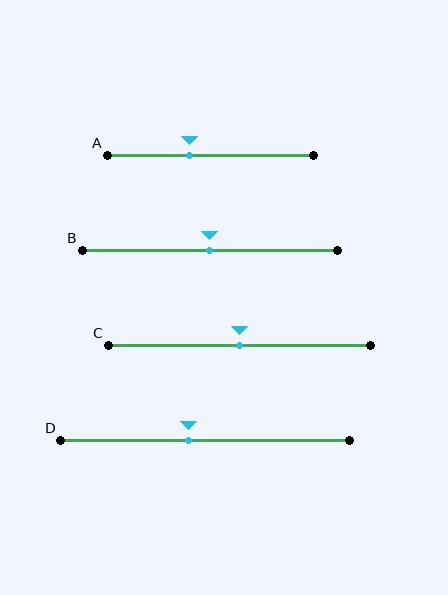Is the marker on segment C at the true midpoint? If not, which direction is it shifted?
Yes, the marker on segment C is at the true midpoint.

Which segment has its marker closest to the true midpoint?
Segment B has its marker closest to the true midpoint.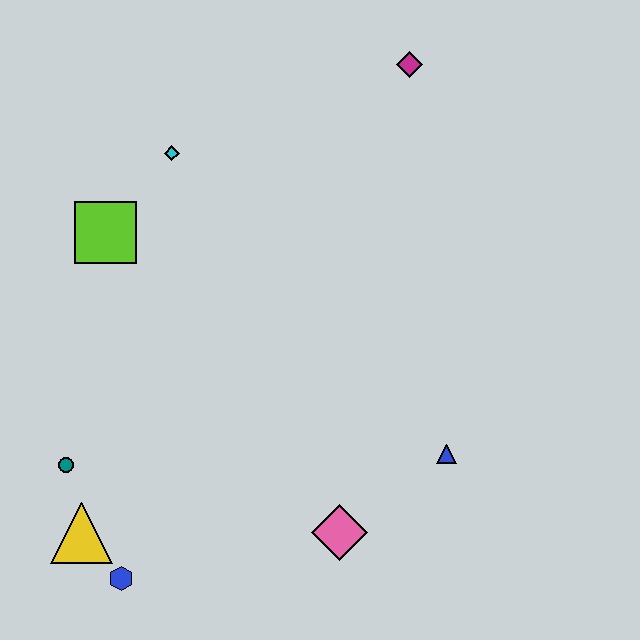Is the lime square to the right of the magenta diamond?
No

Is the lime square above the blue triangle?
Yes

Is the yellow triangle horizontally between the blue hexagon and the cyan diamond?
No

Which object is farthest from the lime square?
The blue triangle is farthest from the lime square.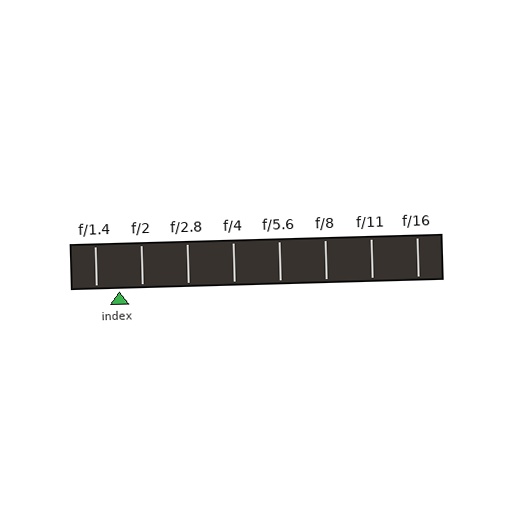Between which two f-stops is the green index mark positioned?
The index mark is between f/1.4 and f/2.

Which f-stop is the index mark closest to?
The index mark is closest to f/2.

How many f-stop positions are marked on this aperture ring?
There are 8 f-stop positions marked.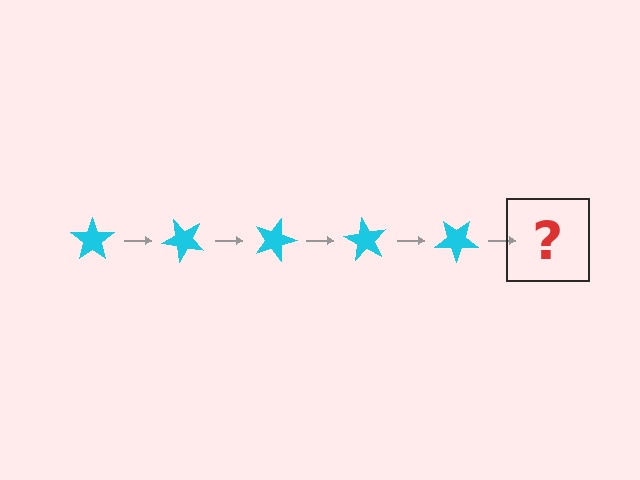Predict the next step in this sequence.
The next step is a cyan star rotated 225 degrees.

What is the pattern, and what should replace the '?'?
The pattern is that the star rotates 45 degrees each step. The '?' should be a cyan star rotated 225 degrees.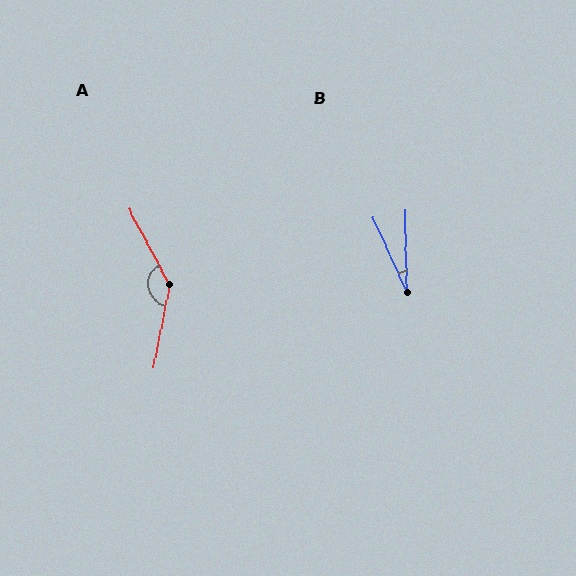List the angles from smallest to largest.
B (23°), A (141°).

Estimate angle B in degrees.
Approximately 23 degrees.